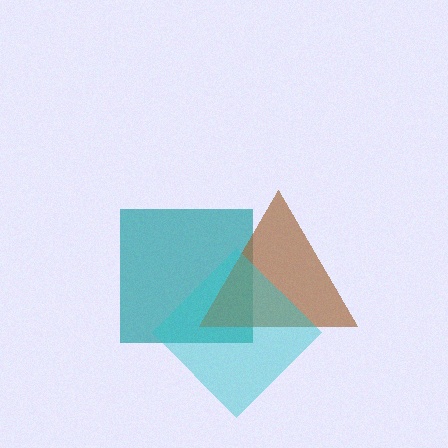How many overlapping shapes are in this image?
There are 3 overlapping shapes in the image.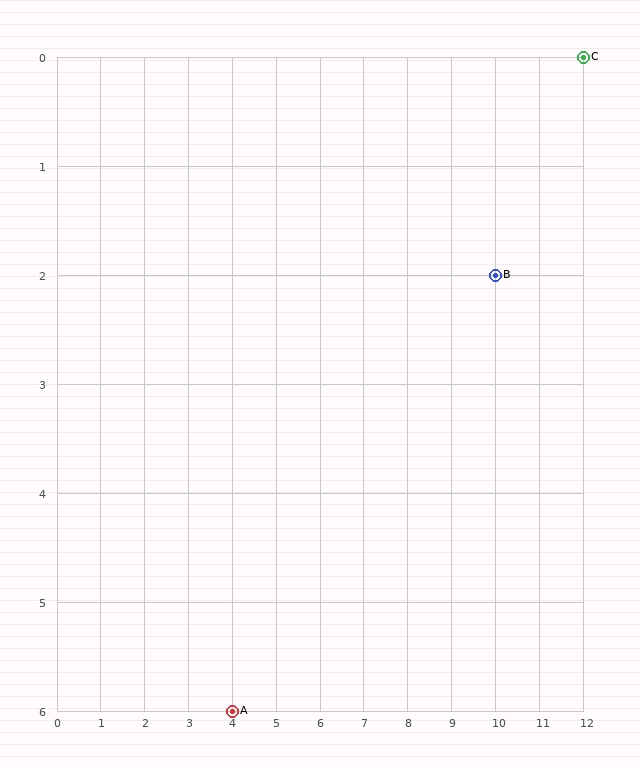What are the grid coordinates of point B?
Point B is at grid coordinates (10, 2).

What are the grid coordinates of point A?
Point A is at grid coordinates (4, 6).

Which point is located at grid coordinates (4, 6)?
Point A is at (4, 6).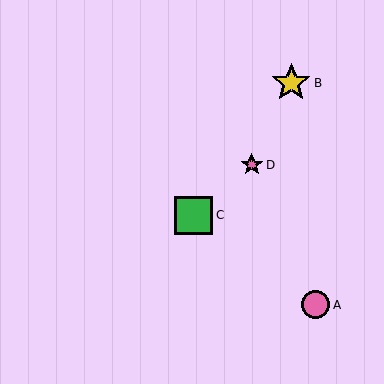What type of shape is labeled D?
Shape D is a pink star.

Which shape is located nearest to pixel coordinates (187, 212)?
The green square (labeled C) at (193, 215) is nearest to that location.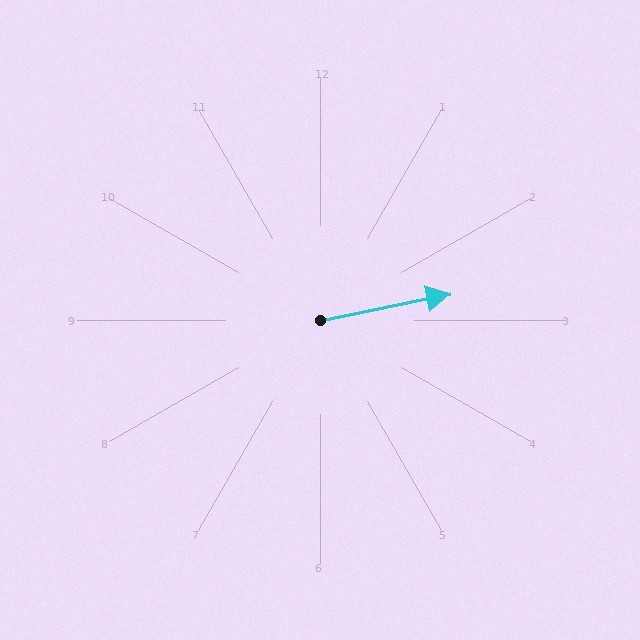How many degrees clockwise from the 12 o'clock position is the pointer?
Approximately 78 degrees.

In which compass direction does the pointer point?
East.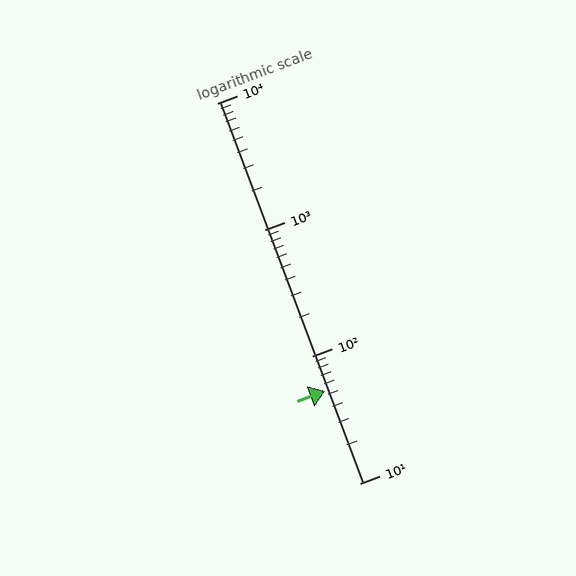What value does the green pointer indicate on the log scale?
The pointer indicates approximately 53.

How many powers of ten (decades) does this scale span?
The scale spans 3 decades, from 10 to 10000.